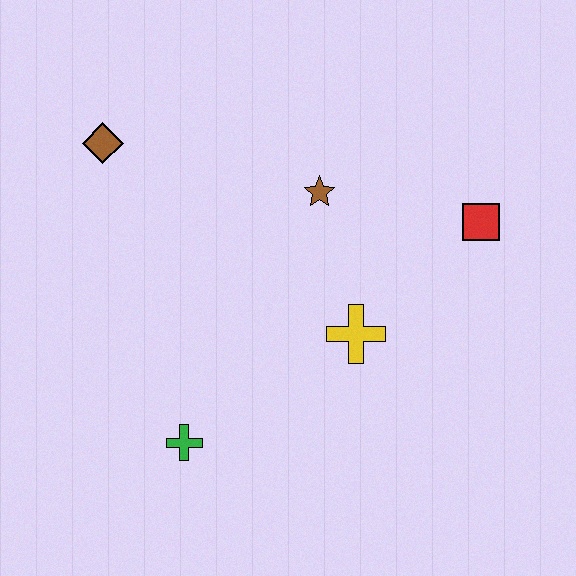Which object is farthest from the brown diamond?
The red square is farthest from the brown diamond.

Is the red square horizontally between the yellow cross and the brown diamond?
No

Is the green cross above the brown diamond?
No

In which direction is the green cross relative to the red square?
The green cross is to the left of the red square.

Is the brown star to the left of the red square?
Yes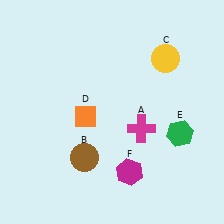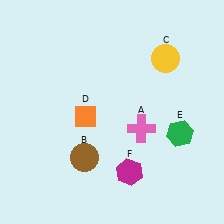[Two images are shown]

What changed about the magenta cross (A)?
In Image 1, A is magenta. In Image 2, it changed to pink.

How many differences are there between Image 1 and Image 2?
There is 1 difference between the two images.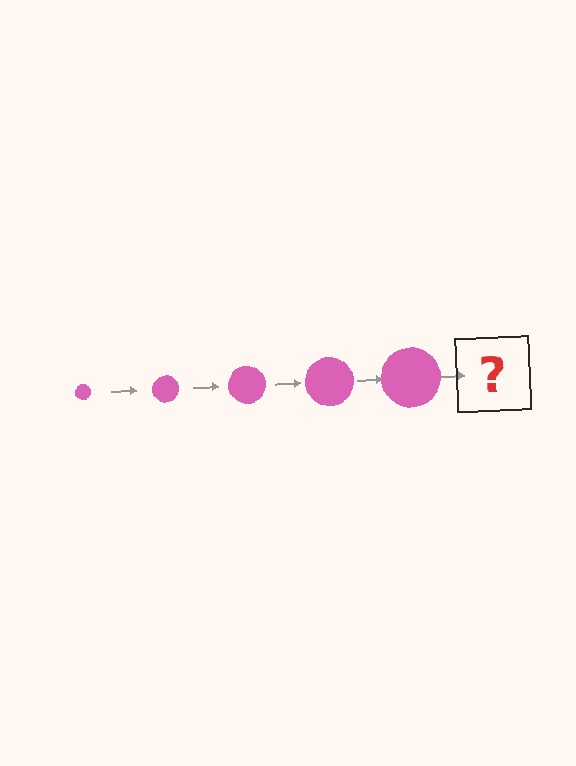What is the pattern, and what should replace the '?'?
The pattern is that the circle gets progressively larger each step. The '?' should be a pink circle, larger than the previous one.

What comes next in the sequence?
The next element should be a pink circle, larger than the previous one.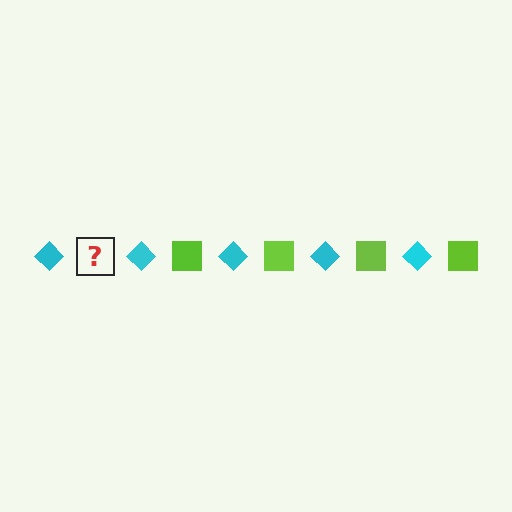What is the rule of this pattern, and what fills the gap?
The rule is that the pattern alternates between cyan diamond and lime square. The gap should be filled with a lime square.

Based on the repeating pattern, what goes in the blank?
The blank should be a lime square.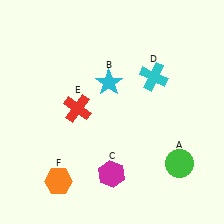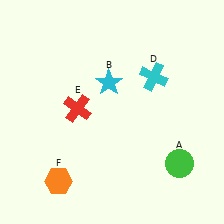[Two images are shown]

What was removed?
The magenta hexagon (C) was removed in Image 2.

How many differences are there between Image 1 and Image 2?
There is 1 difference between the two images.